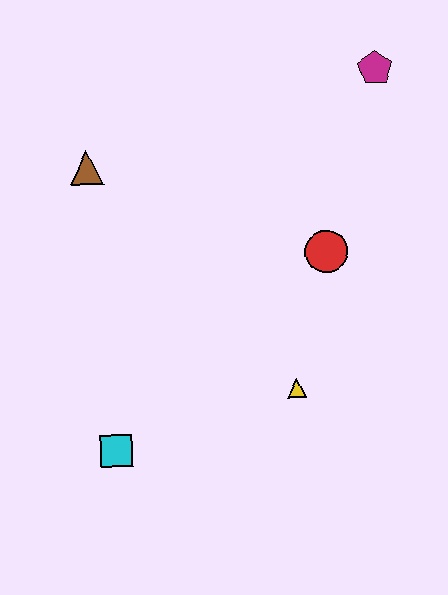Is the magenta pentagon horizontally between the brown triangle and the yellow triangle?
No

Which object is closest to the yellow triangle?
The red circle is closest to the yellow triangle.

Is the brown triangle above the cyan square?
Yes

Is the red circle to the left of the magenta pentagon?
Yes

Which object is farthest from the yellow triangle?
The magenta pentagon is farthest from the yellow triangle.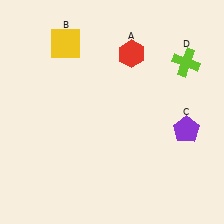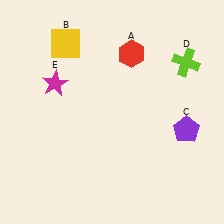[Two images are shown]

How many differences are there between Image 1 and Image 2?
There is 1 difference between the two images.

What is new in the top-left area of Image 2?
A magenta star (E) was added in the top-left area of Image 2.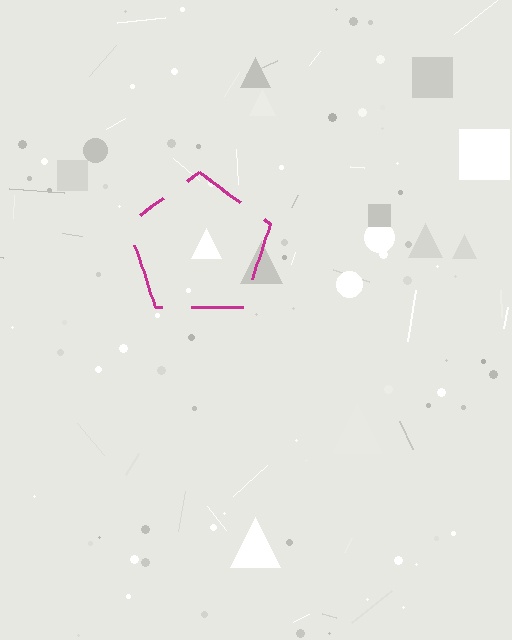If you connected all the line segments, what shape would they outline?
They would outline a pentagon.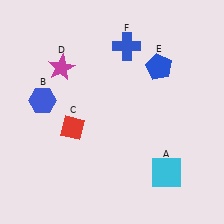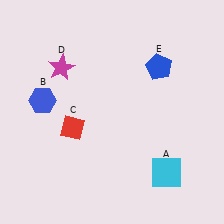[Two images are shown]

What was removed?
The blue cross (F) was removed in Image 2.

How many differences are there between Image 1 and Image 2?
There is 1 difference between the two images.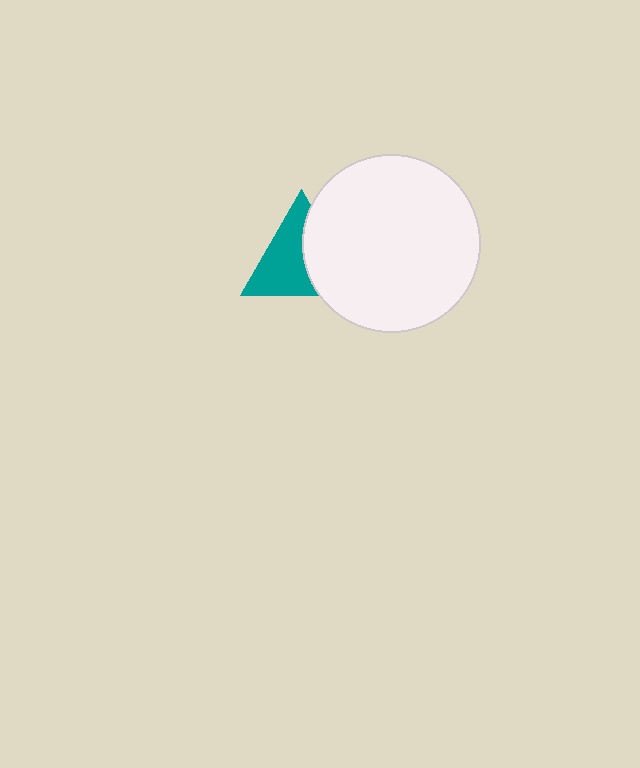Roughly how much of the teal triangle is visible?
About half of it is visible (roughly 58%).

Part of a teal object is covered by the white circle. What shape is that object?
It is a triangle.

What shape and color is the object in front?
The object in front is a white circle.